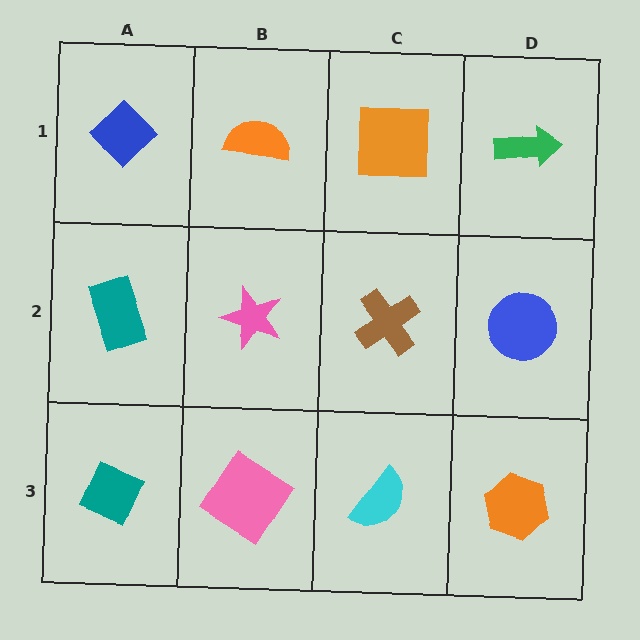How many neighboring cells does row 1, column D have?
2.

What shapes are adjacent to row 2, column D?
A green arrow (row 1, column D), an orange hexagon (row 3, column D), a brown cross (row 2, column C).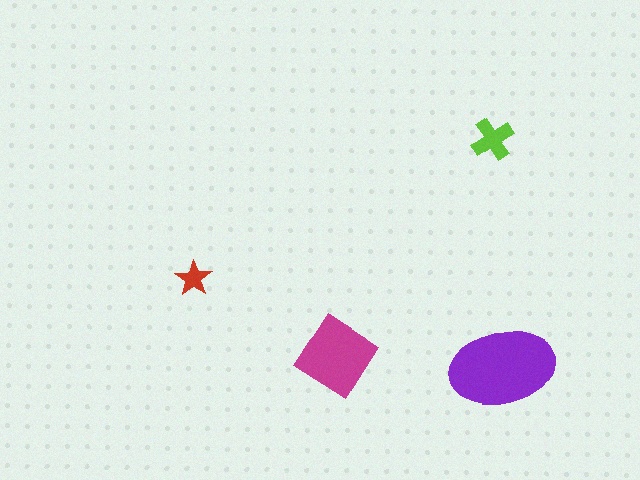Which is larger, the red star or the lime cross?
The lime cross.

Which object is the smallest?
The red star.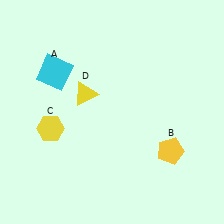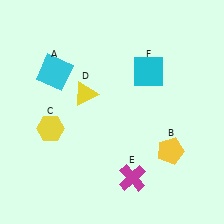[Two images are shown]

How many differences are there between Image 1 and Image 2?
There are 2 differences between the two images.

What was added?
A magenta cross (E), a cyan square (F) were added in Image 2.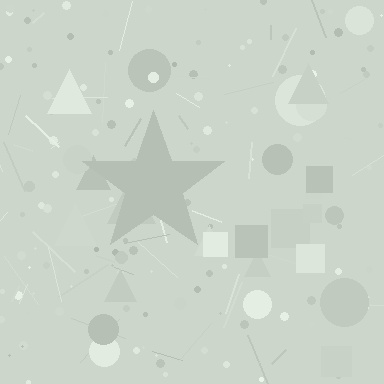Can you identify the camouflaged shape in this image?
The camouflaged shape is a star.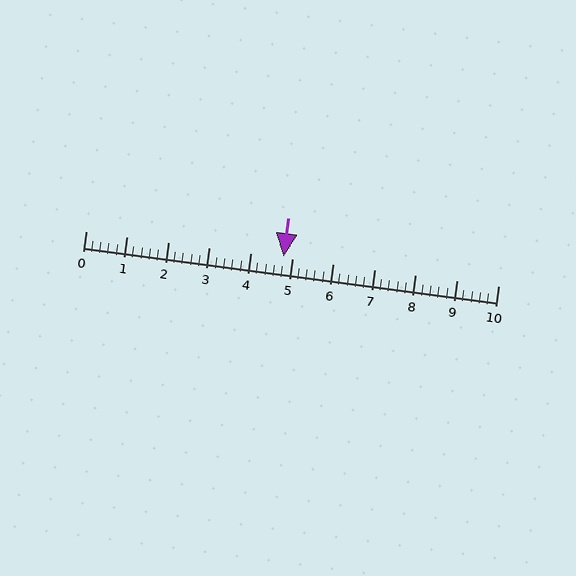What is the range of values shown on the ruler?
The ruler shows values from 0 to 10.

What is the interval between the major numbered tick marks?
The major tick marks are spaced 1 units apart.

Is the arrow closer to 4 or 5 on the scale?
The arrow is closer to 5.